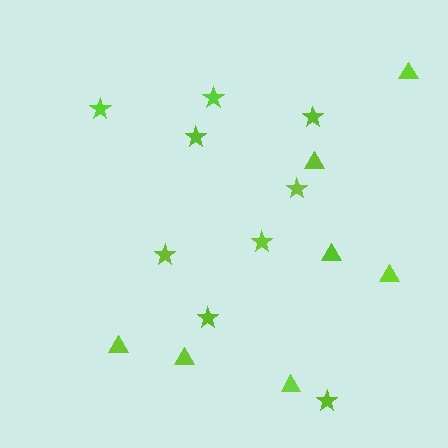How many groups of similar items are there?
There are 2 groups: one group of stars (9) and one group of triangles (7).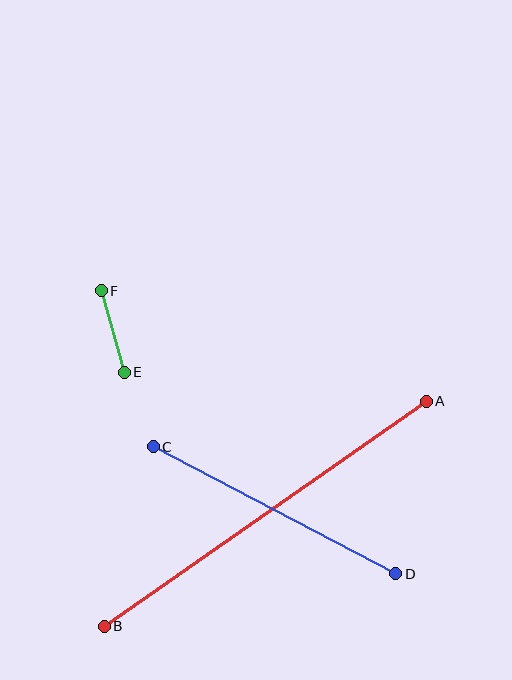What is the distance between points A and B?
The distance is approximately 392 pixels.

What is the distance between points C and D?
The distance is approximately 273 pixels.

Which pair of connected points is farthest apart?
Points A and B are farthest apart.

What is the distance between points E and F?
The distance is approximately 85 pixels.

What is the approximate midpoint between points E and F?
The midpoint is at approximately (113, 332) pixels.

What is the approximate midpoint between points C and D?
The midpoint is at approximately (274, 510) pixels.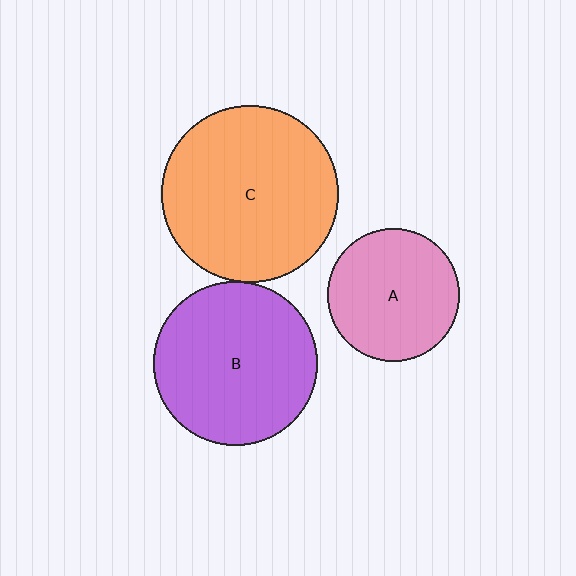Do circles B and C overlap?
Yes.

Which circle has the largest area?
Circle C (orange).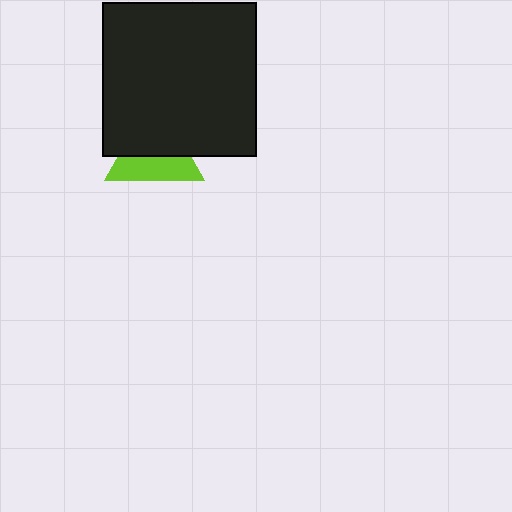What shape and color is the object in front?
The object in front is a black square.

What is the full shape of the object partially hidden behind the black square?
The partially hidden object is a lime triangle.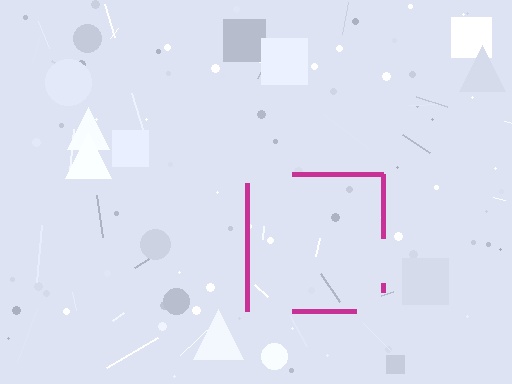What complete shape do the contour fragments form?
The contour fragments form a square.